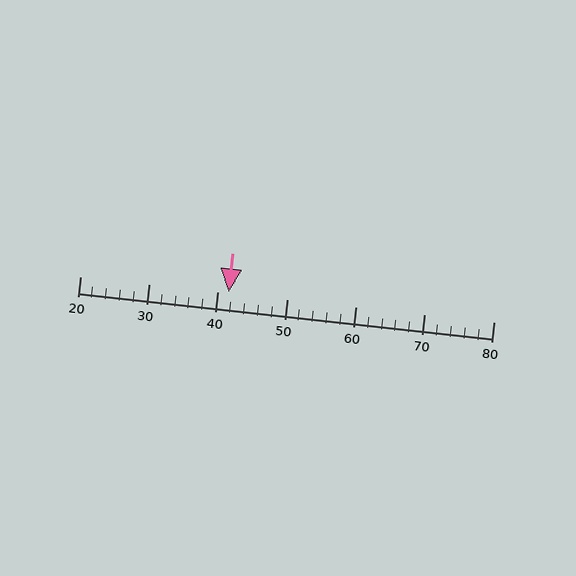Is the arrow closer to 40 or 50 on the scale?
The arrow is closer to 40.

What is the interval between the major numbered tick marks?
The major tick marks are spaced 10 units apart.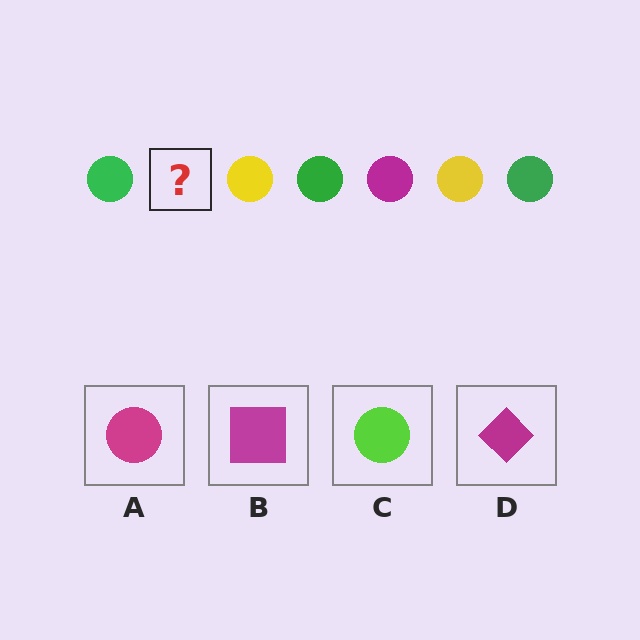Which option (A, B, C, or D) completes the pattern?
A.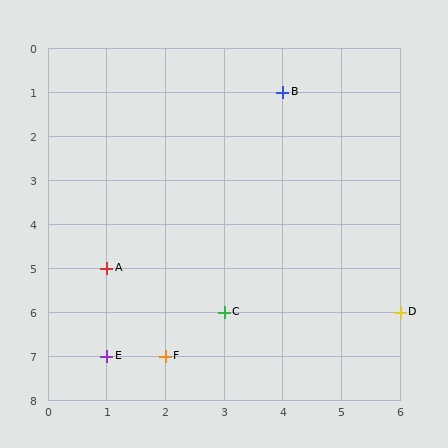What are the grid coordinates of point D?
Point D is at grid coordinates (6, 6).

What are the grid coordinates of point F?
Point F is at grid coordinates (2, 7).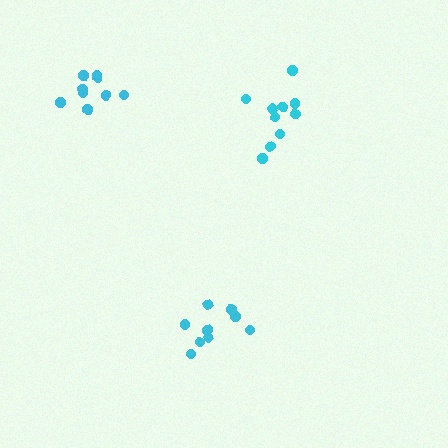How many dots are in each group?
Group 1: 9 dots, Group 2: 10 dots, Group 3: 9 dots (28 total).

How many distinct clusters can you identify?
There are 3 distinct clusters.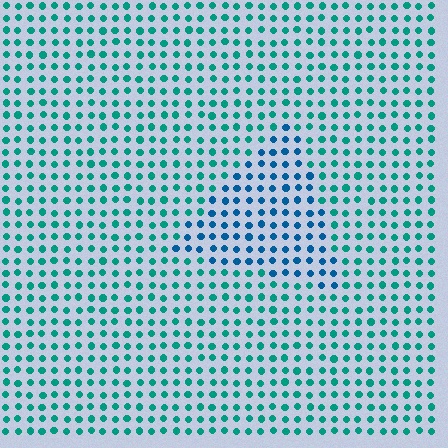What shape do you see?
I see a triangle.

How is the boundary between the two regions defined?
The boundary is defined purely by a slight shift in hue (about 34 degrees). Spacing, size, and orientation are identical on both sides.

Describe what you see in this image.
The image is filled with small teal elements in a uniform arrangement. A triangle-shaped region is visible where the elements are tinted to a slightly different hue, forming a subtle color boundary.